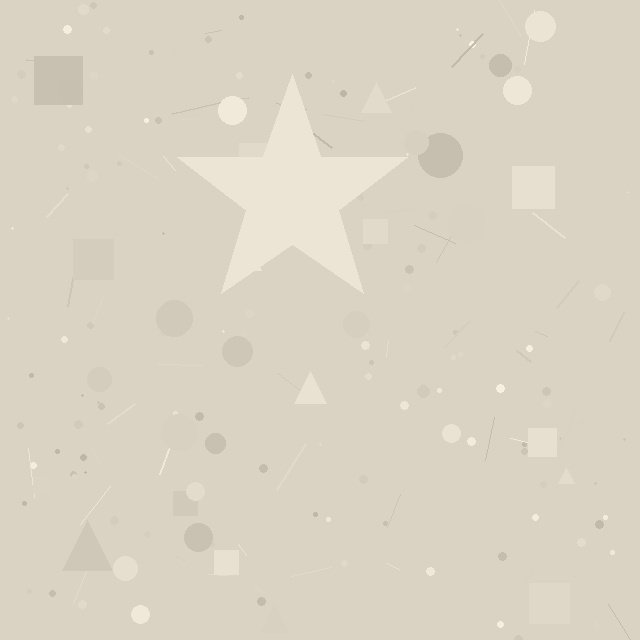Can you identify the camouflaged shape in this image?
The camouflaged shape is a star.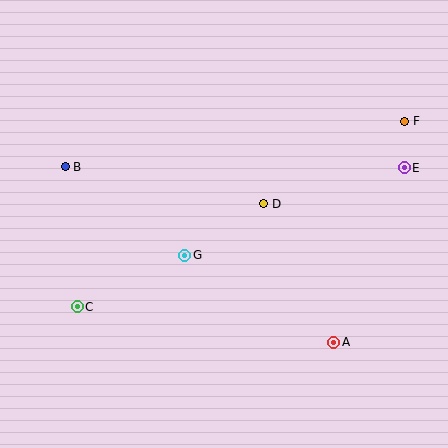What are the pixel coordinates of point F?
Point F is at (405, 121).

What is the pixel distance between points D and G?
The distance between D and G is 95 pixels.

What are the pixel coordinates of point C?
Point C is at (77, 307).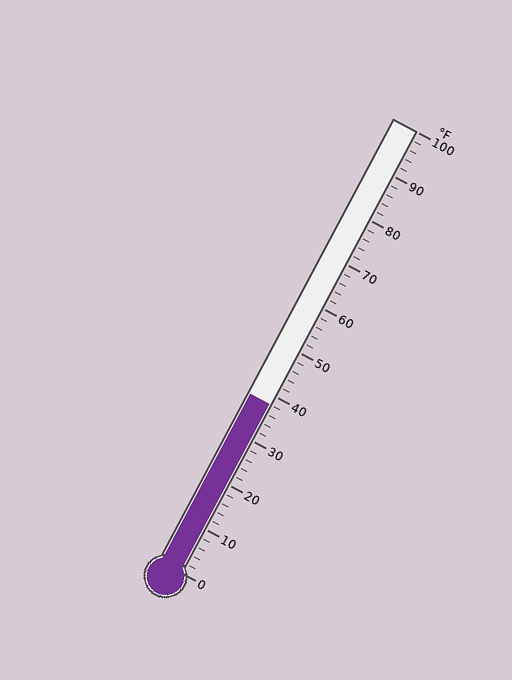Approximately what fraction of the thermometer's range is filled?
The thermometer is filled to approximately 40% of its range.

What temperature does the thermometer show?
The thermometer shows approximately 38°F.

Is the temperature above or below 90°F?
The temperature is below 90°F.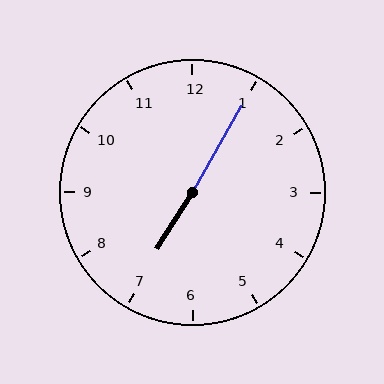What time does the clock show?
7:05.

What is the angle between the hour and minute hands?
Approximately 178 degrees.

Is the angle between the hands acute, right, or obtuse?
It is obtuse.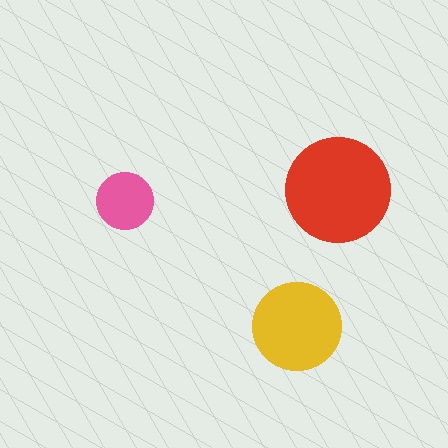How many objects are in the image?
There are 3 objects in the image.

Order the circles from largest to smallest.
the red one, the yellow one, the pink one.